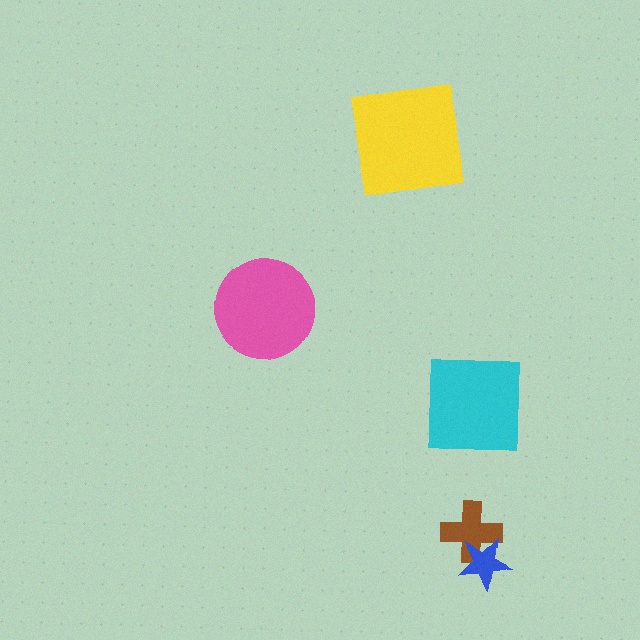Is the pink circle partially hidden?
No, no other shape covers it.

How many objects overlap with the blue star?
1 object overlaps with the blue star.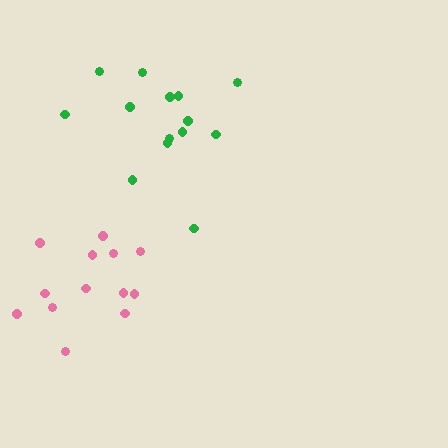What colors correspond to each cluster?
The clusters are colored: green, pink.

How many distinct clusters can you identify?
There are 2 distinct clusters.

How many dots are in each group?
Group 1: 14 dots, Group 2: 13 dots (27 total).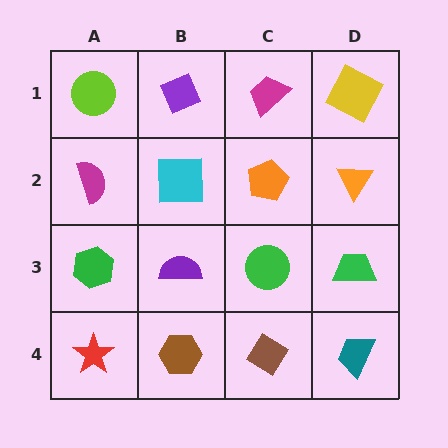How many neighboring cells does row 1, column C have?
3.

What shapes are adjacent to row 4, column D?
A green trapezoid (row 3, column D), a brown diamond (row 4, column C).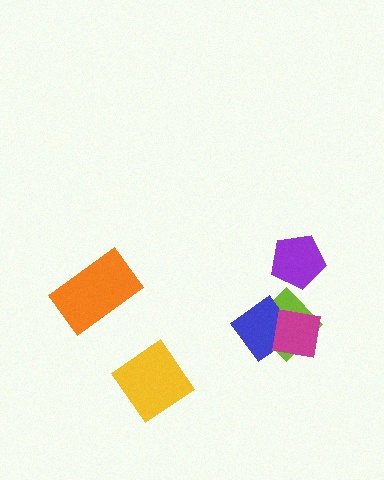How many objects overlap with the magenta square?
2 objects overlap with the magenta square.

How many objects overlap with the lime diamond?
2 objects overlap with the lime diamond.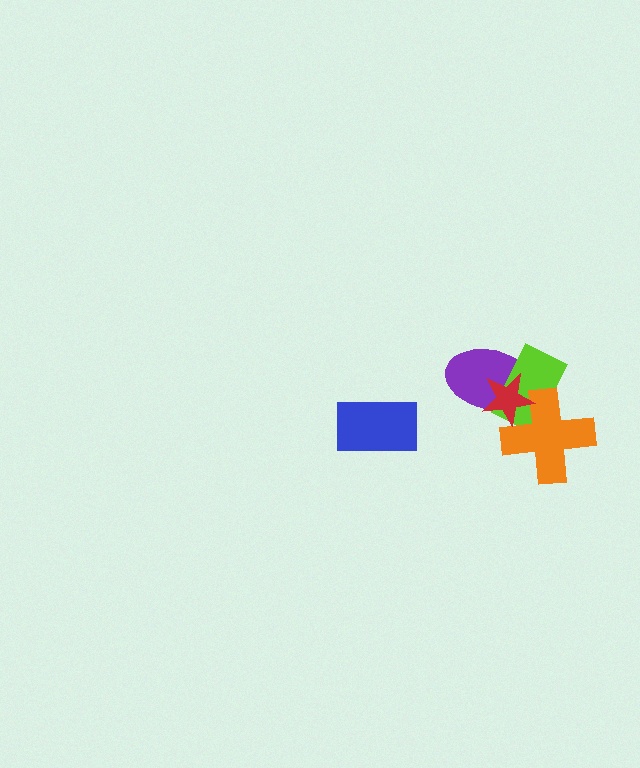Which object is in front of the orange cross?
The red star is in front of the orange cross.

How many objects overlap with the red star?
3 objects overlap with the red star.